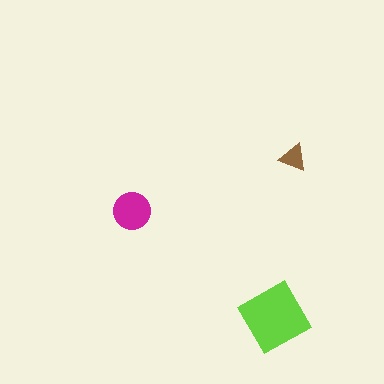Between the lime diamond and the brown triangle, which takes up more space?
The lime diamond.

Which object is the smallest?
The brown triangle.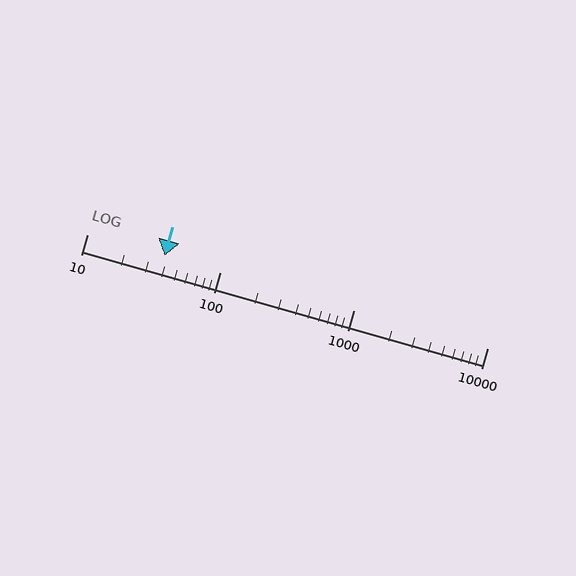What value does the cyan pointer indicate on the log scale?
The pointer indicates approximately 38.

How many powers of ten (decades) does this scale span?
The scale spans 3 decades, from 10 to 10000.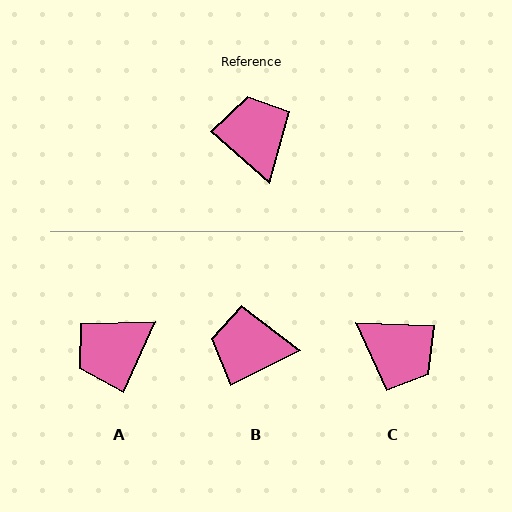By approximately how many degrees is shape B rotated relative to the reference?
Approximately 68 degrees counter-clockwise.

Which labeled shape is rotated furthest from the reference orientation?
C, about 141 degrees away.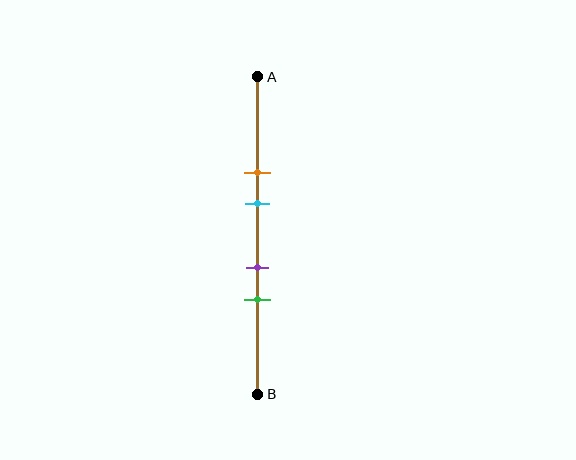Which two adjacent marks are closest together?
The purple and green marks are the closest adjacent pair.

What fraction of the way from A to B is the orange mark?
The orange mark is approximately 30% (0.3) of the way from A to B.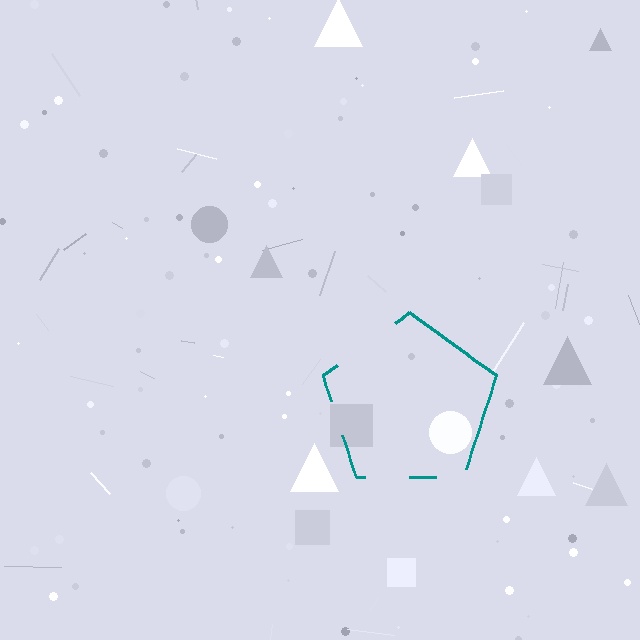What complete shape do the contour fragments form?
The contour fragments form a pentagon.